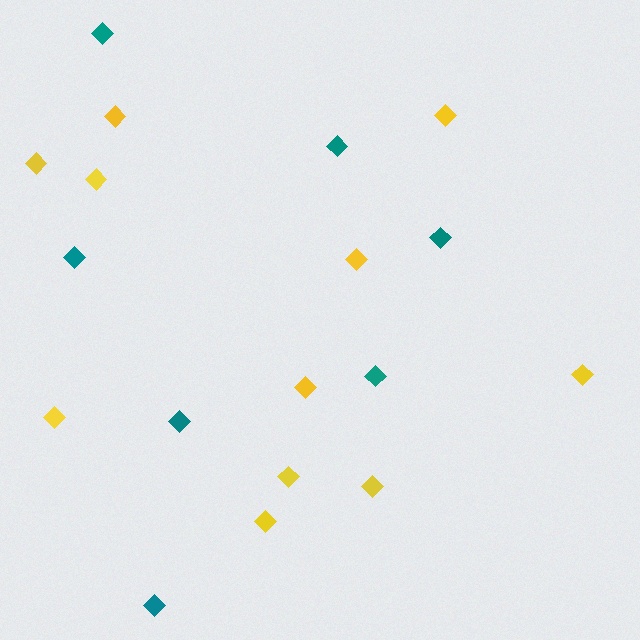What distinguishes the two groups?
There are 2 groups: one group of yellow diamonds (11) and one group of teal diamonds (7).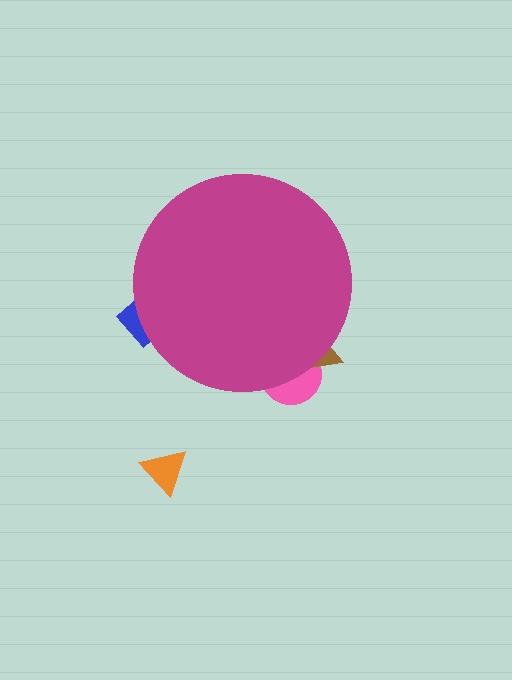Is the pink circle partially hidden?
Yes, the pink circle is partially hidden behind the magenta circle.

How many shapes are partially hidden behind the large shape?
3 shapes are partially hidden.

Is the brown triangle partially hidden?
Yes, the brown triangle is partially hidden behind the magenta circle.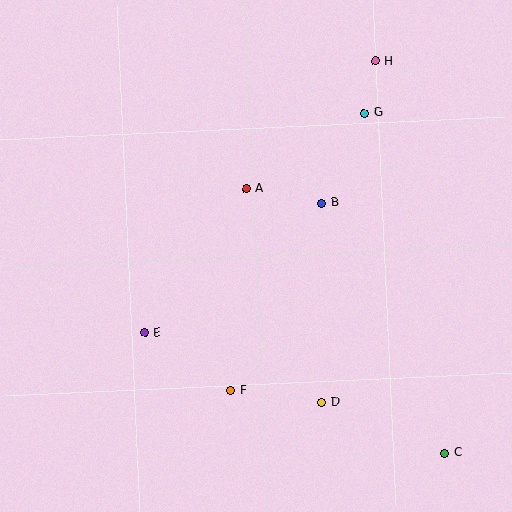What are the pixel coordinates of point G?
Point G is at (364, 113).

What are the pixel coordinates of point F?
Point F is at (231, 391).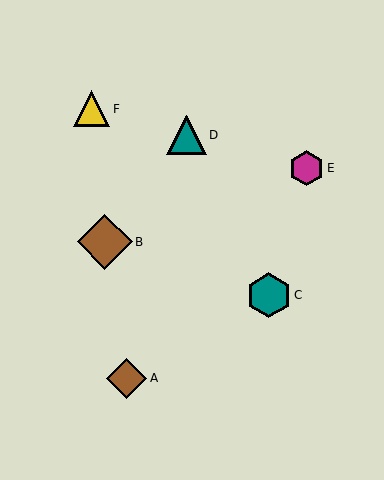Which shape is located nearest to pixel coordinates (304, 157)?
The magenta hexagon (labeled E) at (306, 168) is nearest to that location.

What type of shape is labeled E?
Shape E is a magenta hexagon.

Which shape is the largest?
The brown diamond (labeled B) is the largest.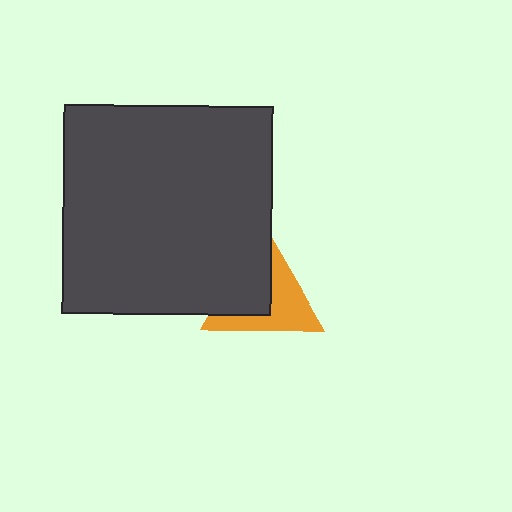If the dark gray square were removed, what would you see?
You would see the complete orange triangle.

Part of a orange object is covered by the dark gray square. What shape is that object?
It is a triangle.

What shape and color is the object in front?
The object in front is a dark gray square.